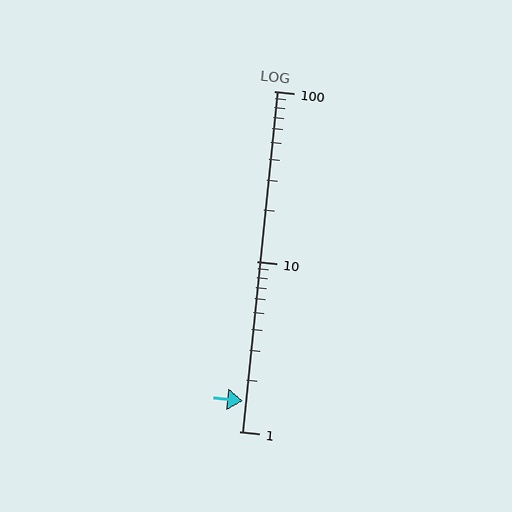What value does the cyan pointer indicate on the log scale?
The pointer indicates approximately 1.5.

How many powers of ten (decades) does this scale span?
The scale spans 2 decades, from 1 to 100.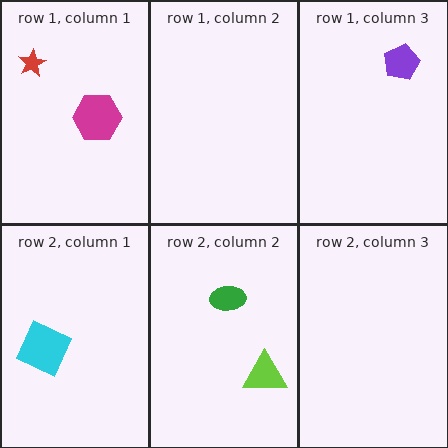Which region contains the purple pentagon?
The row 1, column 3 region.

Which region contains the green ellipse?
The row 2, column 2 region.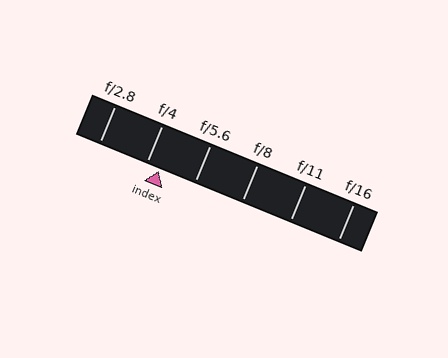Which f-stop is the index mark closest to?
The index mark is closest to f/4.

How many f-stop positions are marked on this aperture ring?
There are 6 f-stop positions marked.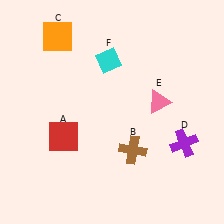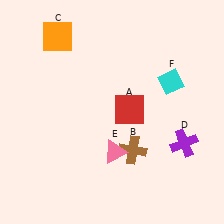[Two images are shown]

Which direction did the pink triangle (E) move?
The pink triangle (E) moved down.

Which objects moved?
The objects that moved are: the red square (A), the pink triangle (E), the cyan diamond (F).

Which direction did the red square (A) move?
The red square (A) moved right.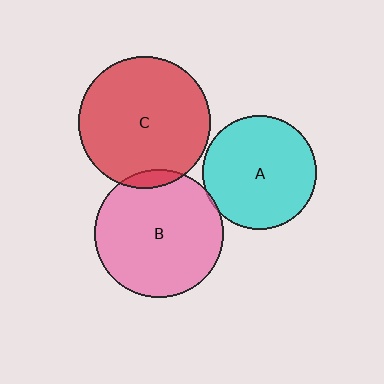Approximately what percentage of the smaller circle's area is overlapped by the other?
Approximately 5%.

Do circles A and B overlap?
Yes.